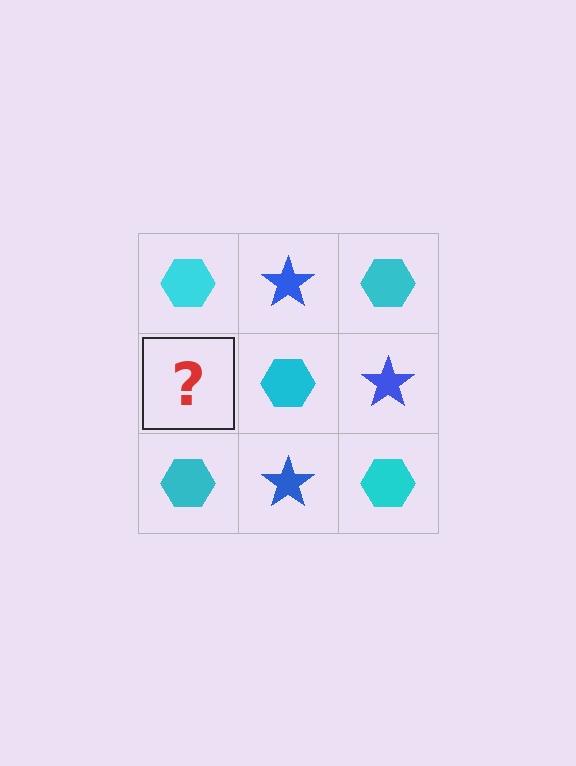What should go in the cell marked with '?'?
The missing cell should contain a blue star.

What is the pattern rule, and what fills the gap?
The rule is that it alternates cyan hexagon and blue star in a checkerboard pattern. The gap should be filled with a blue star.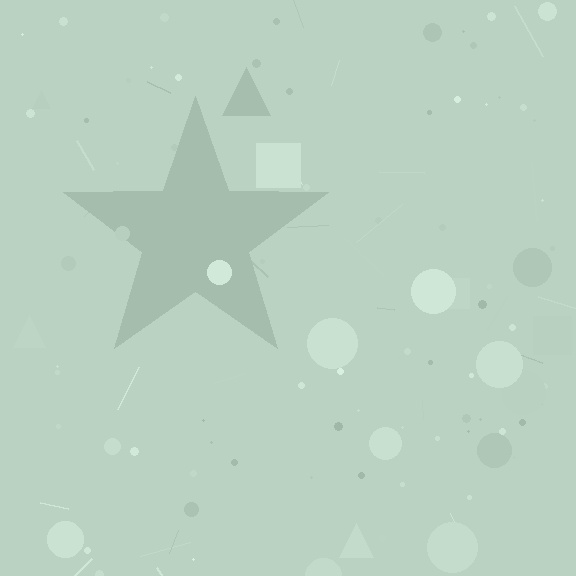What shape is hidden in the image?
A star is hidden in the image.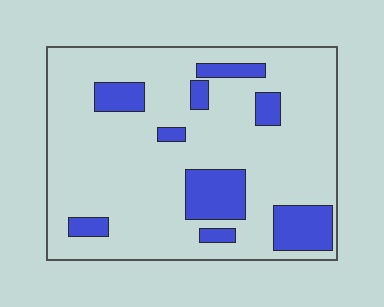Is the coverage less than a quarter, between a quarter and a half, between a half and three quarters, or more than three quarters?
Less than a quarter.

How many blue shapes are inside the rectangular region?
9.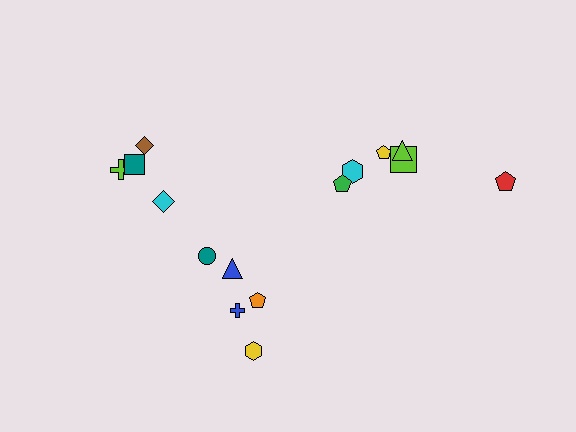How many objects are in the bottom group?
There are 5 objects.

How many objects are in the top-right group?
There are 6 objects.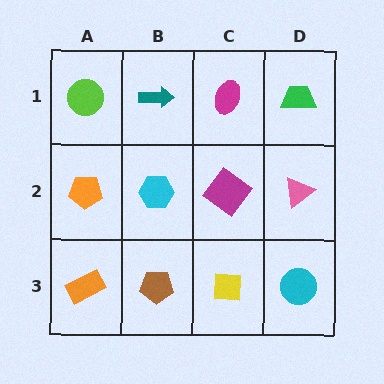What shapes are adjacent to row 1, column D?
A pink triangle (row 2, column D), a magenta ellipse (row 1, column C).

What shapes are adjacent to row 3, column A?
An orange pentagon (row 2, column A), a brown pentagon (row 3, column B).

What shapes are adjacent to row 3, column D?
A pink triangle (row 2, column D), a yellow square (row 3, column C).